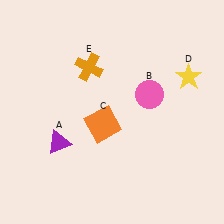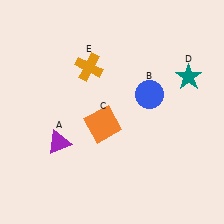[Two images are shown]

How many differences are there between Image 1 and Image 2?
There are 2 differences between the two images.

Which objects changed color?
B changed from pink to blue. D changed from yellow to teal.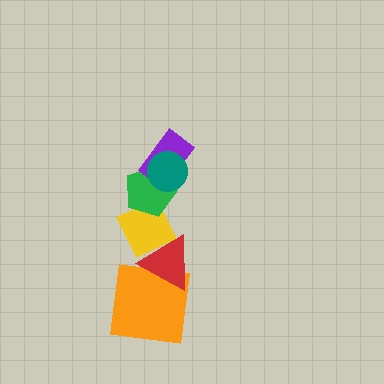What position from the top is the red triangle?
The red triangle is 5th from the top.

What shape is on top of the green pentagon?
The purple rectangle is on top of the green pentagon.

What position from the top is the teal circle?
The teal circle is 1st from the top.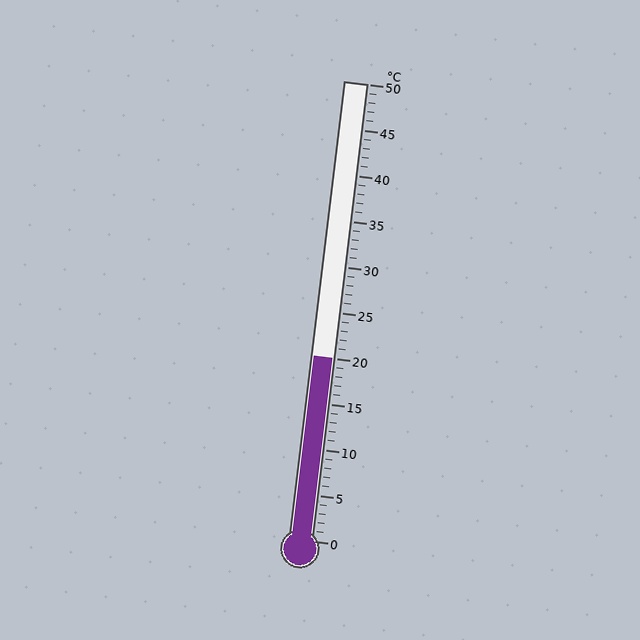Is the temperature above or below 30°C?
The temperature is below 30°C.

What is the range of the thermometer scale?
The thermometer scale ranges from 0°C to 50°C.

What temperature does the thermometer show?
The thermometer shows approximately 20°C.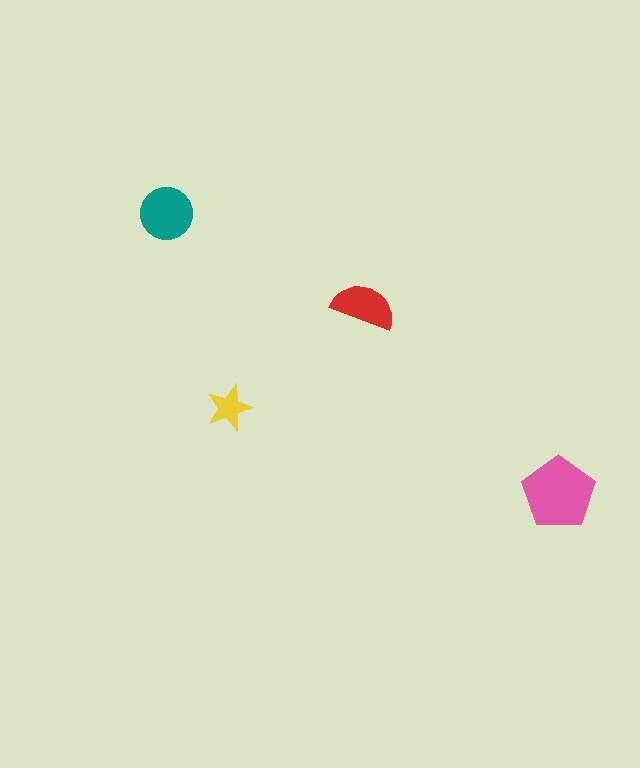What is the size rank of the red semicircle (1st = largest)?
3rd.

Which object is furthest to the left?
The teal circle is leftmost.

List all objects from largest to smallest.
The pink pentagon, the teal circle, the red semicircle, the yellow star.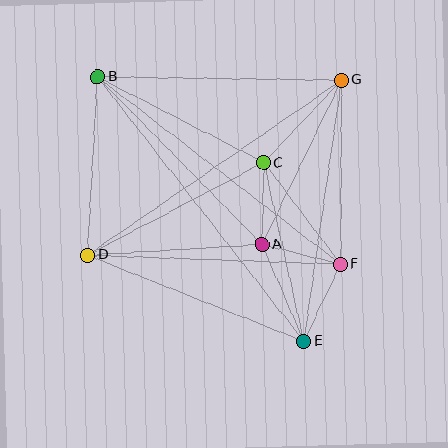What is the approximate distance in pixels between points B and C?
The distance between B and C is approximately 187 pixels.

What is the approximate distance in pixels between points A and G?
The distance between A and G is approximately 182 pixels.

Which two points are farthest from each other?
Points B and E are farthest from each other.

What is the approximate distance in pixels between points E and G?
The distance between E and G is approximately 264 pixels.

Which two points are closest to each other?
Points A and F are closest to each other.